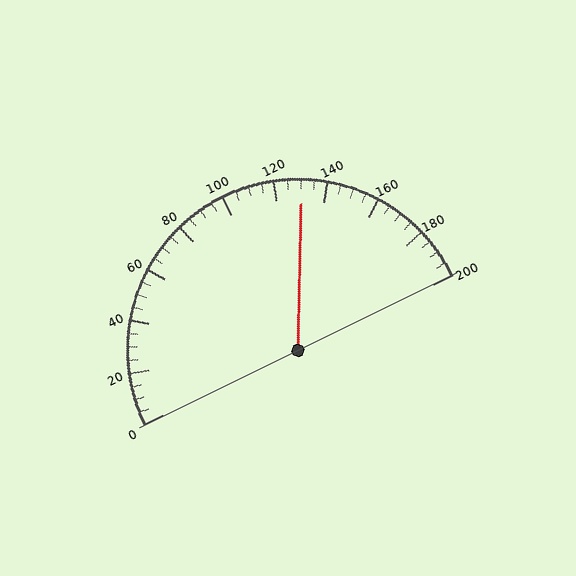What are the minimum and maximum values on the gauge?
The gauge ranges from 0 to 200.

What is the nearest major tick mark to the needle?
The nearest major tick mark is 120.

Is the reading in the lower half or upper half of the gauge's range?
The reading is in the upper half of the range (0 to 200).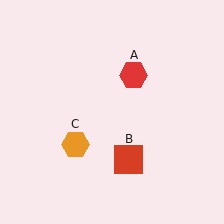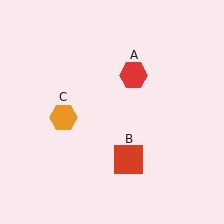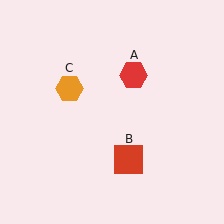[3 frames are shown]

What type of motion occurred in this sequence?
The orange hexagon (object C) rotated clockwise around the center of the scene.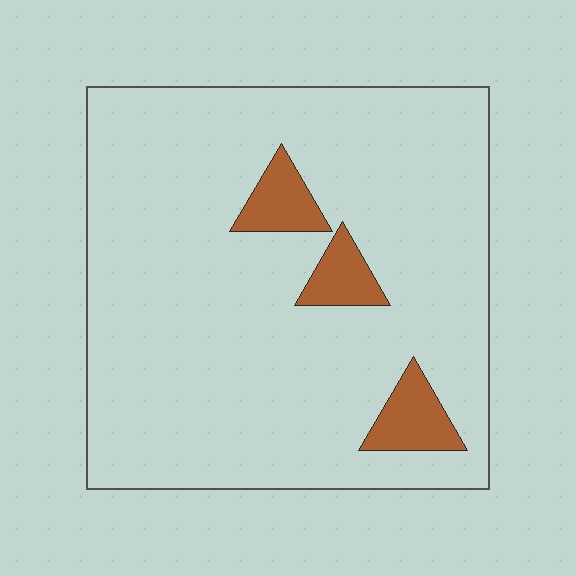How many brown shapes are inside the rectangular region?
3.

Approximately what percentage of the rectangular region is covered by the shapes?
Approximately 10%.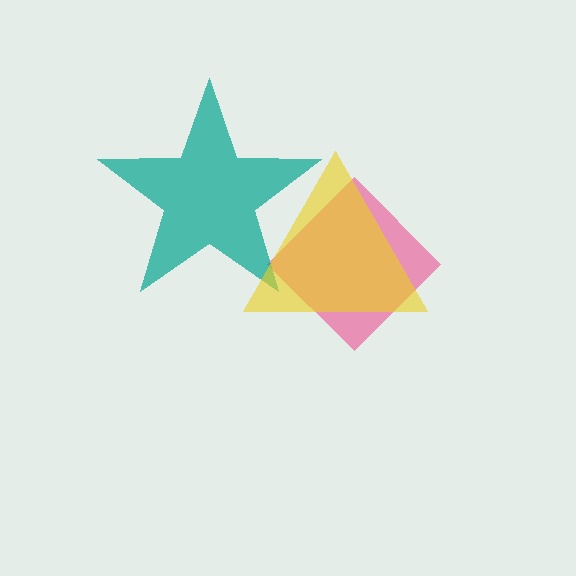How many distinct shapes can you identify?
There are 3 distinct shapes: a pink diamond, a teal star, a yellow triangle.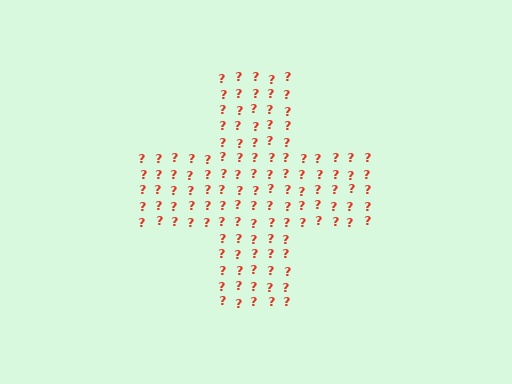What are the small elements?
The small elements are question marks.